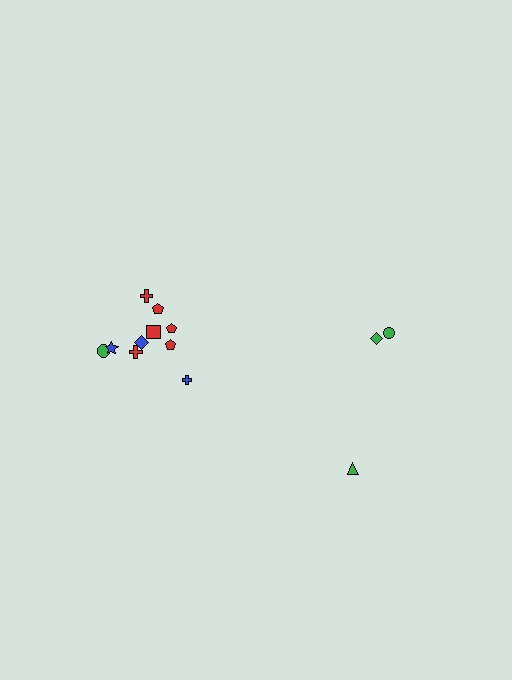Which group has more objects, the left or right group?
The left group.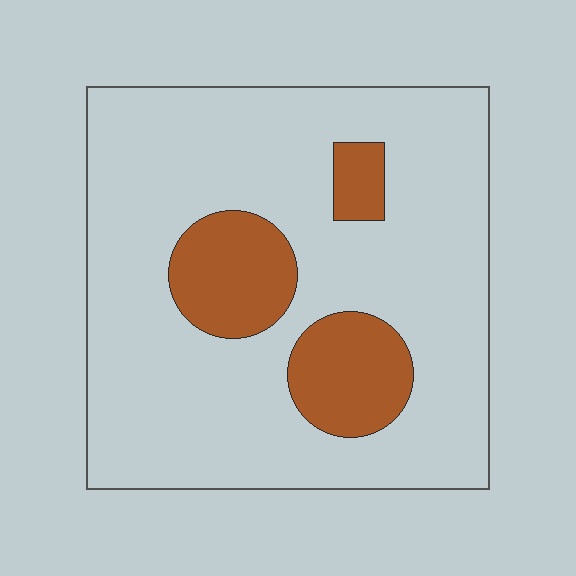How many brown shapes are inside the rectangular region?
3.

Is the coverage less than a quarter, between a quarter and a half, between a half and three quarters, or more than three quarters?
Less than a quarter.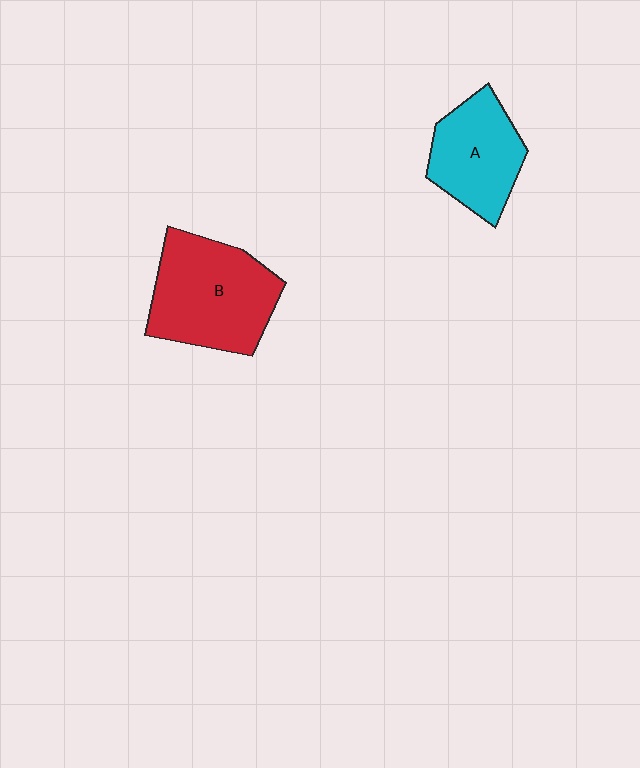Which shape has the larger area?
Shape B (red).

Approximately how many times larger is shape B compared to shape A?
Approximately 1.4 times.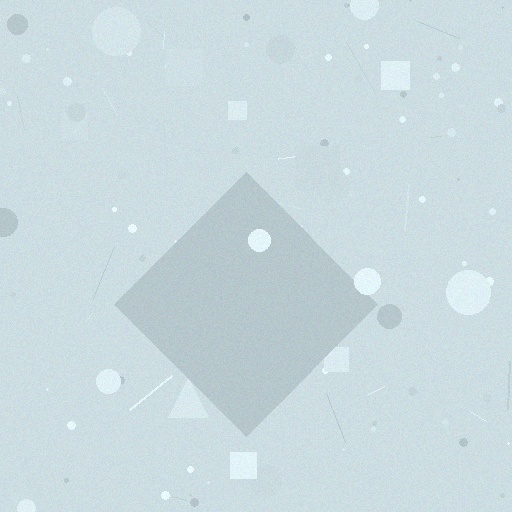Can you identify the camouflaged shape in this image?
The camouflaged shape is a diamond.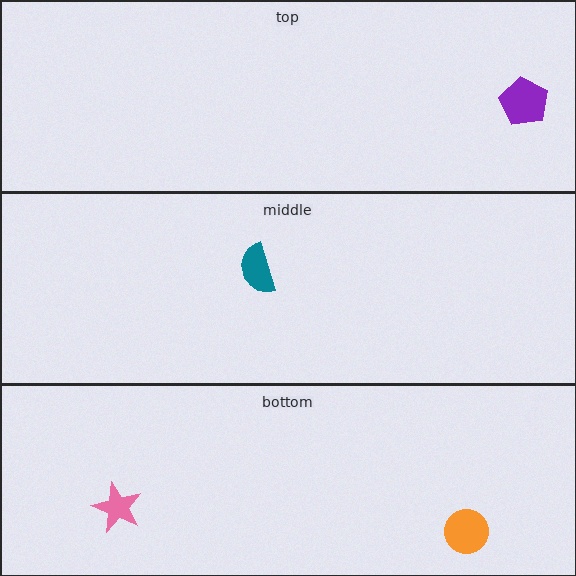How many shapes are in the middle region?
1.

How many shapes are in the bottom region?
2.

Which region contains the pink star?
The bottom region.